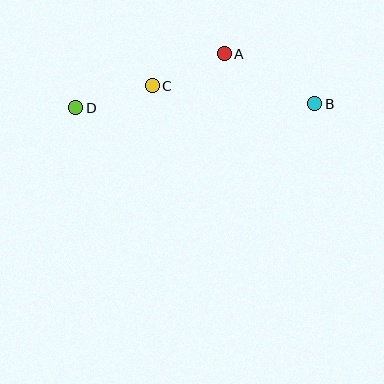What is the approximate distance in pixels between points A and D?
The distance between A and D is approximately 158 pixels.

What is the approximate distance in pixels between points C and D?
The distance between C and D is approximately 80 pixels.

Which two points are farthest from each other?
Points B and D are farthest from each other.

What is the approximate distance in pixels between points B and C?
The distance between B and C is approximately 163 pixels.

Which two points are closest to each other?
Points A and C are closest to each other.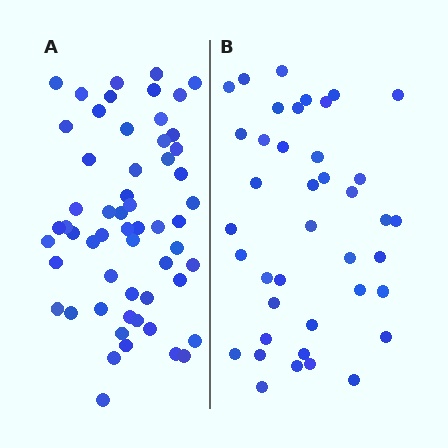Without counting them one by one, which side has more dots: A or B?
Region A (the left region) has more dots.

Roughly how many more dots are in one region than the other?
Region A has approximately 15 more dots than region B.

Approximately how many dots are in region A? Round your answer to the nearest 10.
About 60 dots. (The exact count is 57, which rounds to 60.)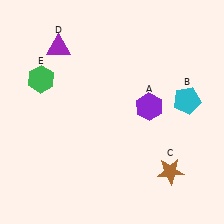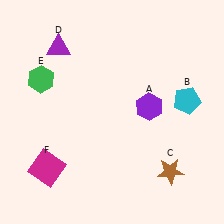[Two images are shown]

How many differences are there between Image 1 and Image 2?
There is 1 difference between the two images.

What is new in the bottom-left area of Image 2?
A magenta square (F) was added in the bottom-left area of Image 2.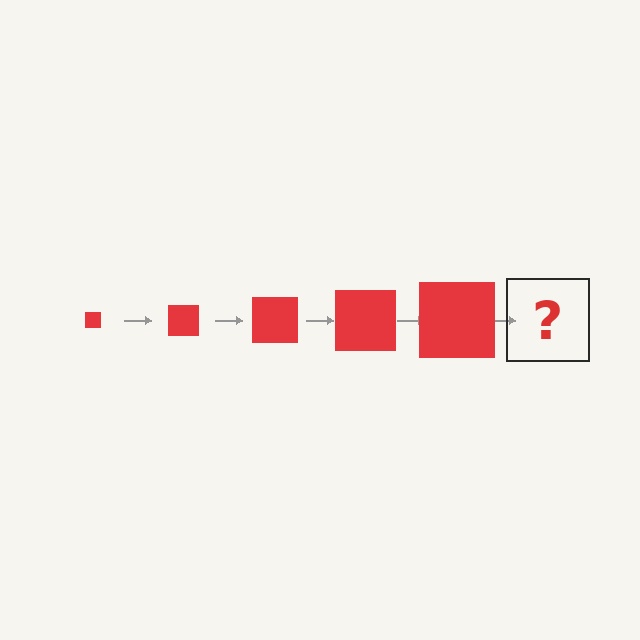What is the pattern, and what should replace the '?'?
The pattern is that the square gets progressively larger each step. The '?' should be a red square, larger than the previous one.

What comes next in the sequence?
The next element should be a red square, larger than the previous one.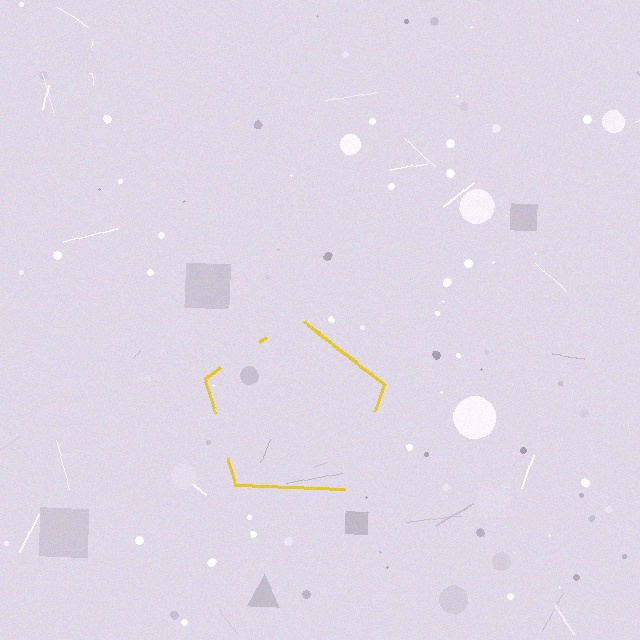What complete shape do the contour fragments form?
The contour fragments form a pentagon.